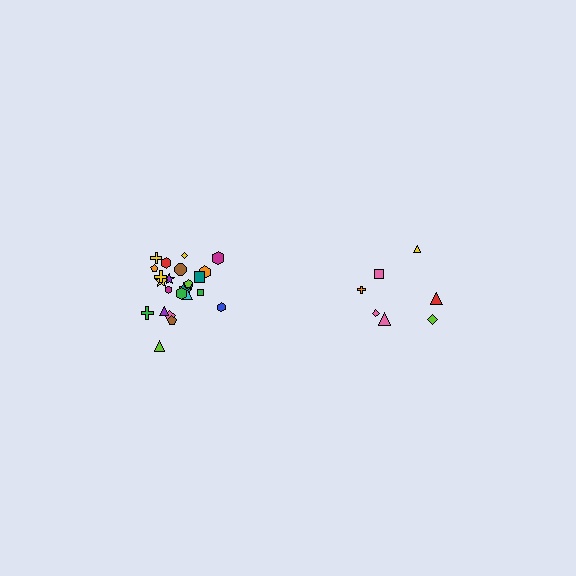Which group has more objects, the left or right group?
The left group.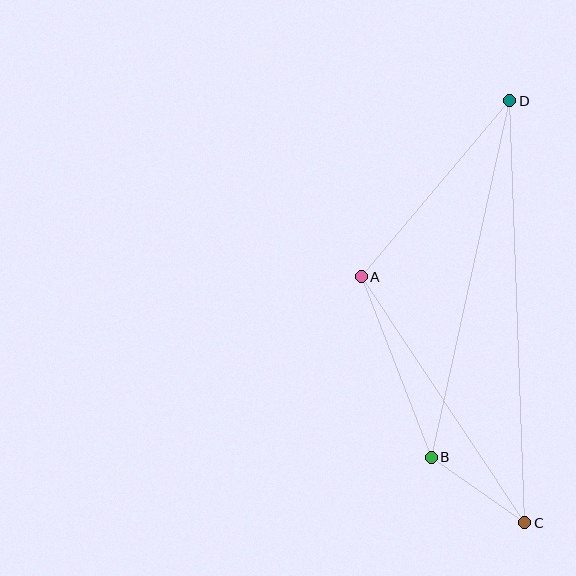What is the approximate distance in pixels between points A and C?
The distance between A and C is approximately 296 pixels.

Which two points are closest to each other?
Points B and C are closest to each other.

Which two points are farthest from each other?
Points C and D are farthest from each other.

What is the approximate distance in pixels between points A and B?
The distance between A and B is approximately 194 pixels.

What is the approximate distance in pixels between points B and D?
The distance between B and D is approximately 365 pixels.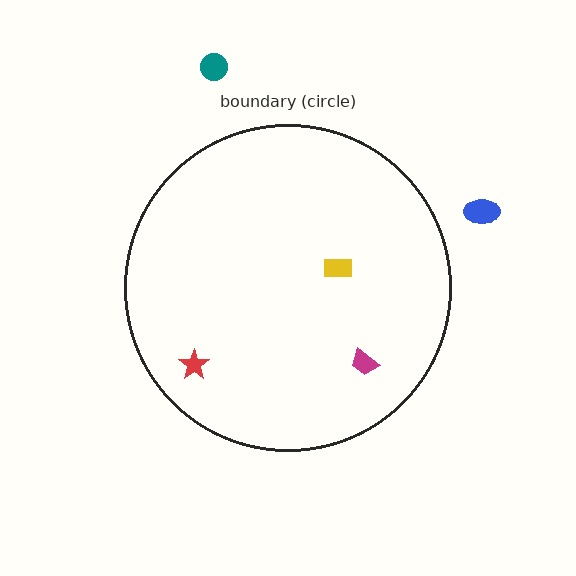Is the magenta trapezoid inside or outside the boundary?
Inside.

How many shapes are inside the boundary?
3 inside, 2 outside.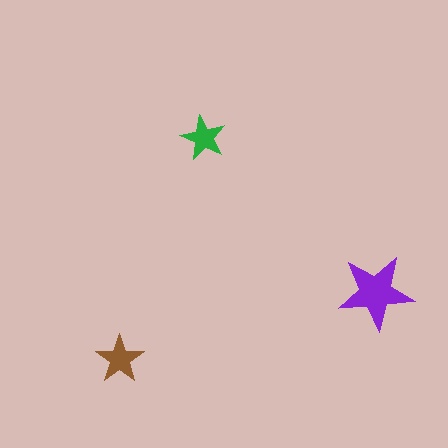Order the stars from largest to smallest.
the purple one, the brown one, the green one.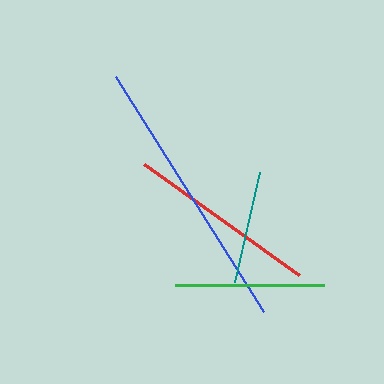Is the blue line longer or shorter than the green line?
The blue line is longer than the green line.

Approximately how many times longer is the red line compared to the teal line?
The red line is approximately 1.7 times the length of the teal line.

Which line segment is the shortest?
The teal line is the shortest at approximately 113 pixels.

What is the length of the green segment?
The green segment is approximately 149 pixels long.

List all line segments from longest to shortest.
From longest to shortest: blue, red, green, teal.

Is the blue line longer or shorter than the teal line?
The blue line is longer than the teal line.